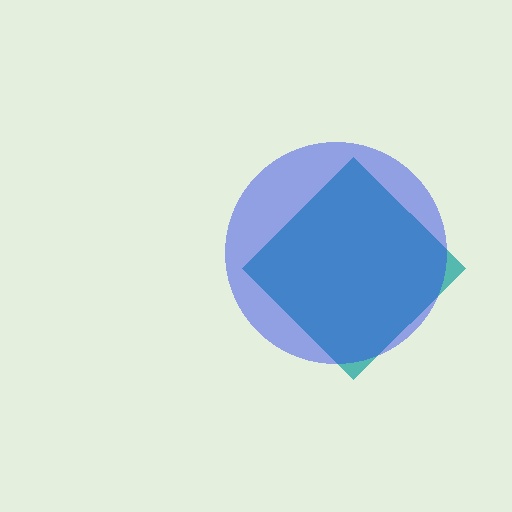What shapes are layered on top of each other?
The layered shapes are: a teal diamond, a blue circle.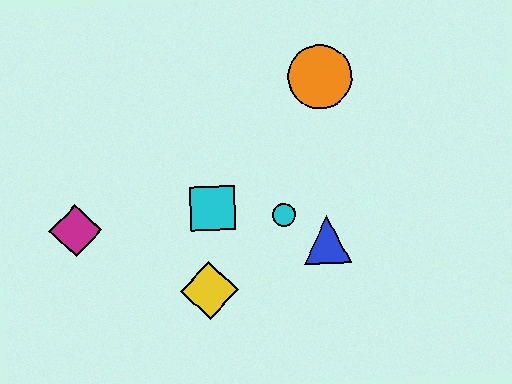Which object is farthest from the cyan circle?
The magenta diamond is farthest from the cyan circle.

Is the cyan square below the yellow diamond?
No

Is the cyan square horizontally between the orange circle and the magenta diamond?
Yes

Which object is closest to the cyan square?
The cyan circle is closest to the cyan square.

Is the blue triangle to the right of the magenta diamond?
Yes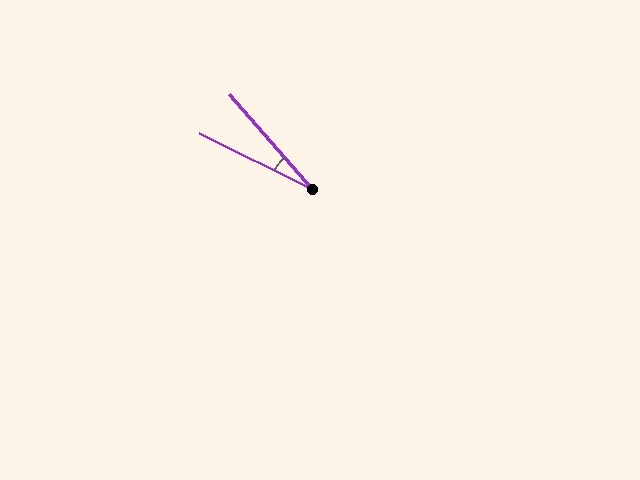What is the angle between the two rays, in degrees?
Approximately 23 degrees.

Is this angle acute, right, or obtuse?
It is acute.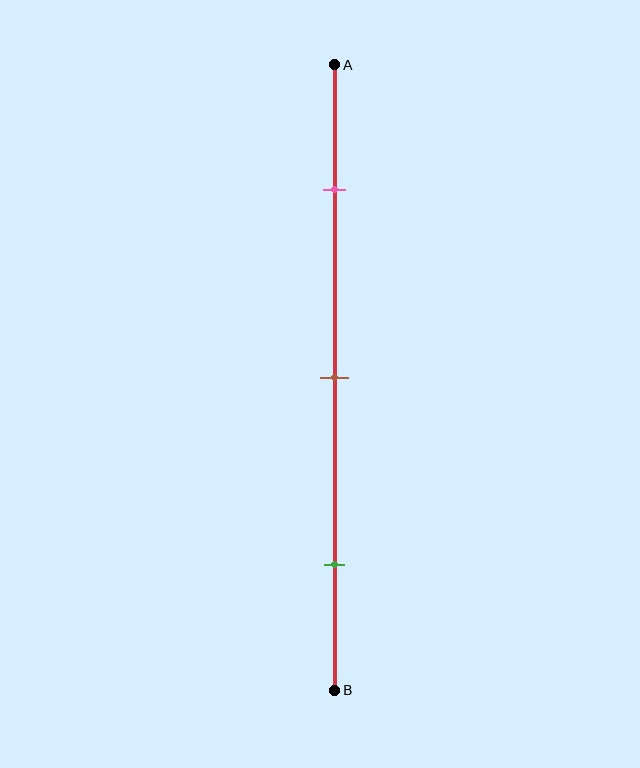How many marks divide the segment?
There are 3 marks dividing the segment.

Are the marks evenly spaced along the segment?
Yes, the marks are approximately evenly spaced.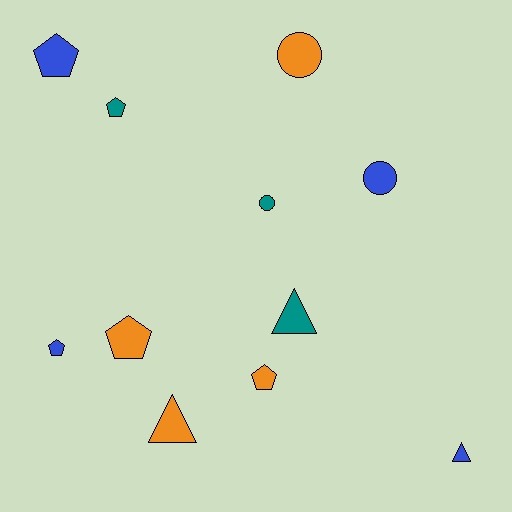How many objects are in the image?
There are 11 objects.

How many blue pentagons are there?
There are 2 blue pentagons.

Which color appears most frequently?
Orange, with 4 objects.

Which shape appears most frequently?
Pentagon, with 5 objects.